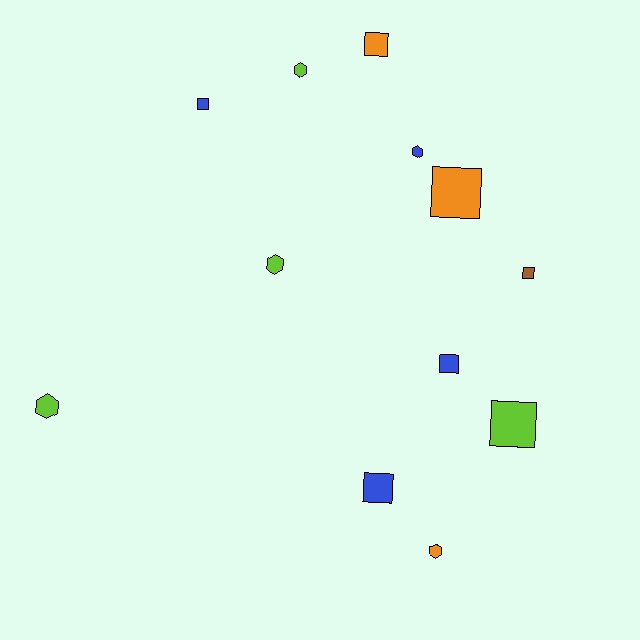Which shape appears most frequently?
Square, with 7 objects.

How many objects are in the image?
There are 12 objects.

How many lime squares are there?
There is 1 lime square.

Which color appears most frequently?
Lime, with 4 objects.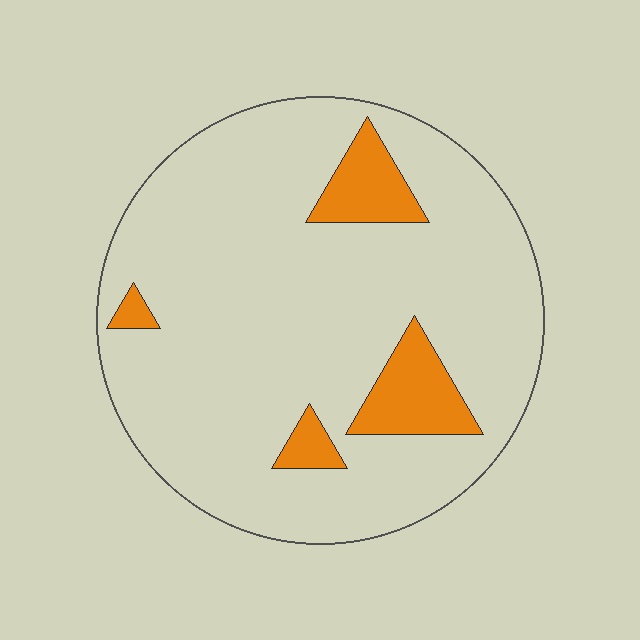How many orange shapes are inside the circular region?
4.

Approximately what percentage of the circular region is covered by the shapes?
Approximately 10%.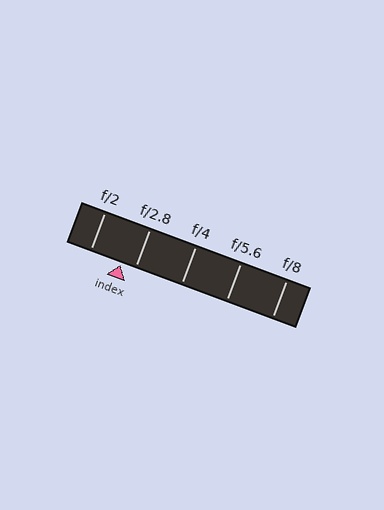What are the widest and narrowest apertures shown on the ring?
The widest aperture shown is f/2 and the narrowest is f/8.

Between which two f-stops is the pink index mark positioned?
The index mark is between f/2 and f/2.8.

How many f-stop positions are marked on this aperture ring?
There are 5 f-stop positions marked.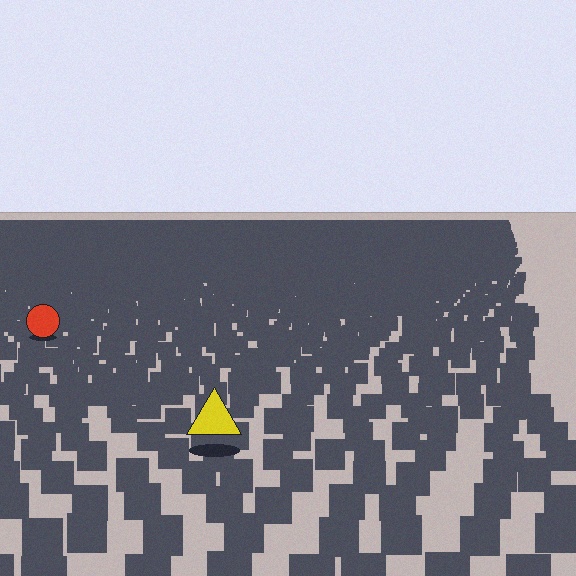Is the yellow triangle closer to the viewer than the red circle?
Yes. The yellow triangle is closer — you can tell from the texture gradient: the ground texture is coarser near it.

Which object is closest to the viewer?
The yellow triangle is closest. The texture marks near it are larger and more spread out.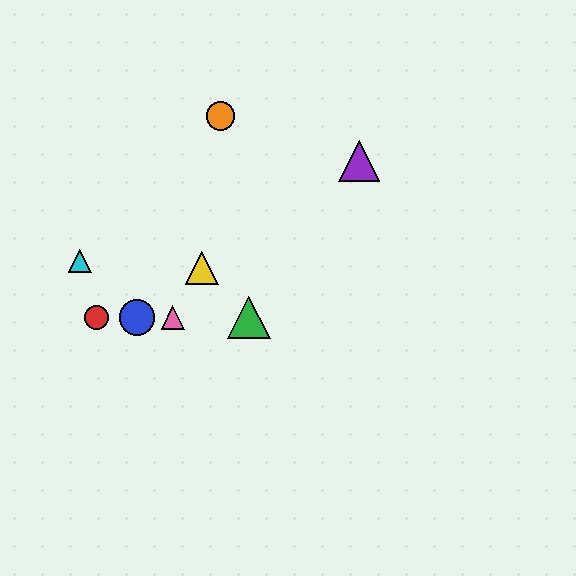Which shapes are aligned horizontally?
The red circle, the blue circle, the green triangle, the pink triangle are aligned horizontally.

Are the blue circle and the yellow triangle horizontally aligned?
No, the blue circle is at y≈317 and the yellow triangle is at y≈268.